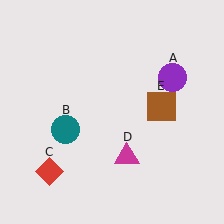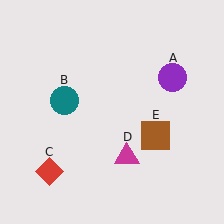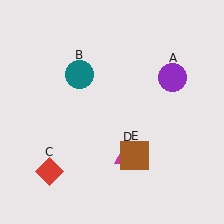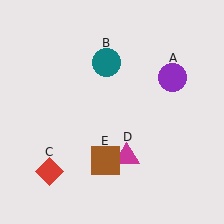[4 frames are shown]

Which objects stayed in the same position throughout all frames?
Purple circle (object A) and red diamond (object C) and magenta triangle (object D) remained stationary.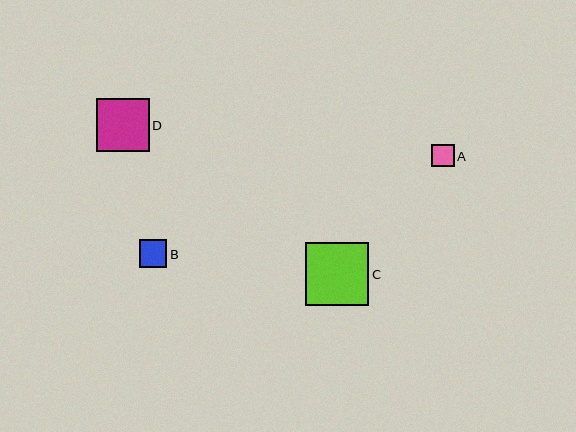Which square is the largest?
Square C is the largest with a size of approximately 63 pixels.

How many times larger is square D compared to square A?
Square D is approximately 2.3 times the size of square A.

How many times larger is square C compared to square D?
Square C is approximately 1.2 times the size of square D.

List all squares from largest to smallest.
From largest to smallest: C, D, B, A.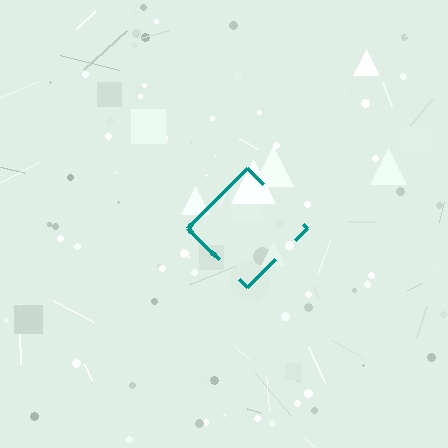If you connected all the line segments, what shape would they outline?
They would outline a diamond.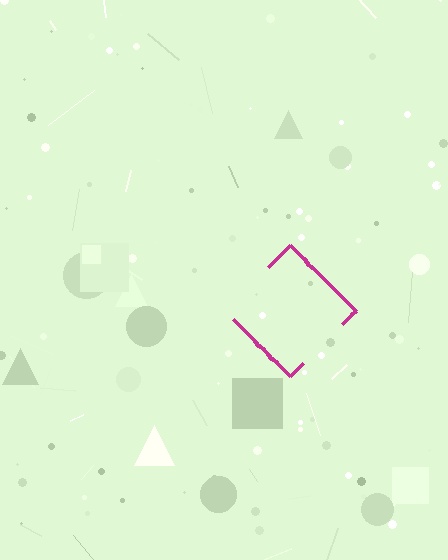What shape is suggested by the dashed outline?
The dashed outline suggests a diamond.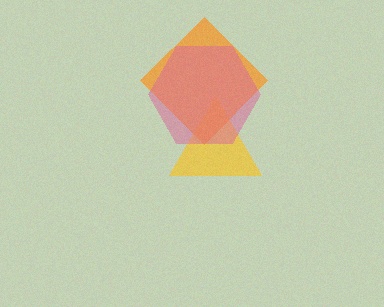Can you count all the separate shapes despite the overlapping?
Yes, there are 3 separate shapes.